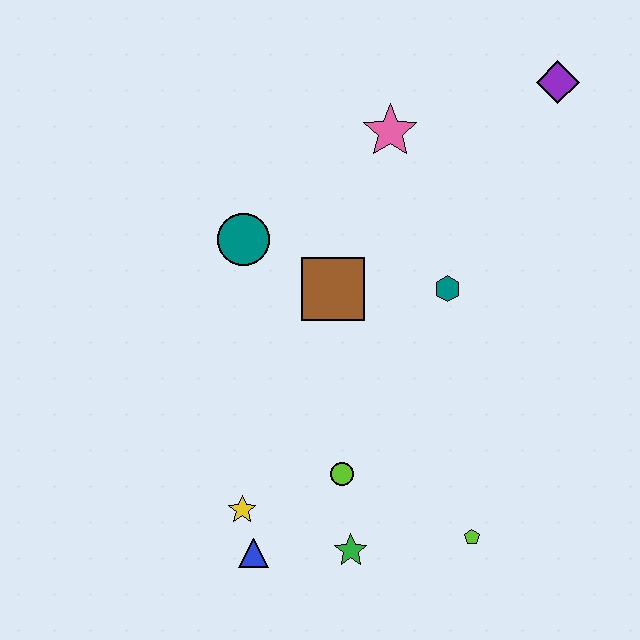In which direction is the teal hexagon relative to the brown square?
The teal hexagon is to the right of the brown square.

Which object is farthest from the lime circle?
The purple diamond is farthest from the lime circle.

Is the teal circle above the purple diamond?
No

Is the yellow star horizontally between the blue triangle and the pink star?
No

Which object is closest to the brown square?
The teal circle is closest to the brown square.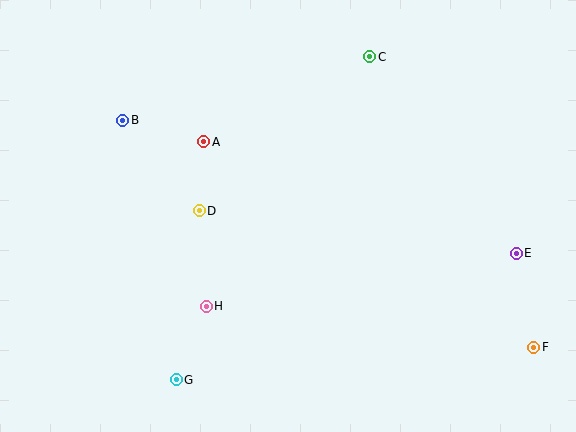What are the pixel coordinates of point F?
Point F is at (534, 347).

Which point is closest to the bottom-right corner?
Point F is closest to the bottom-right corner.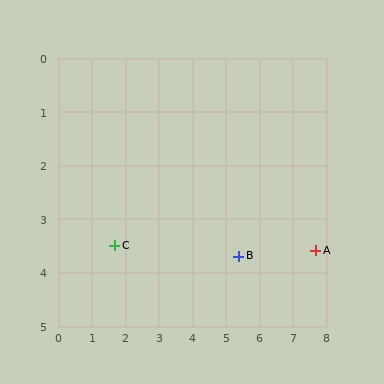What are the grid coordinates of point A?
Point A is at approximately (7.7, 3.6).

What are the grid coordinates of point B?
Point B is at approximately (5.4, 3.7).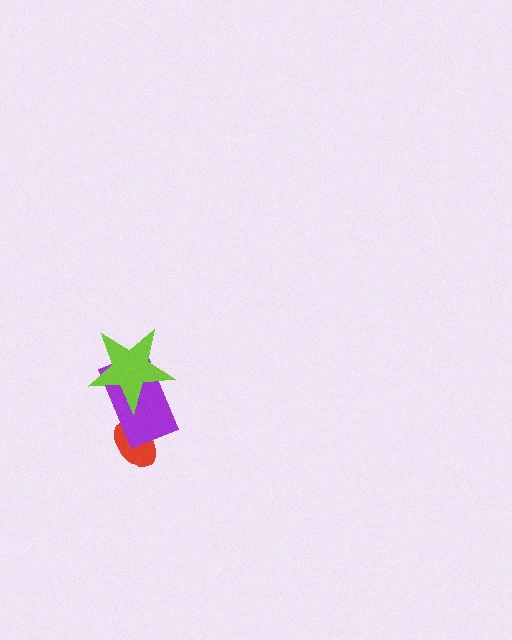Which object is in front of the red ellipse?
The purple rectangle is in front of the red ellipse.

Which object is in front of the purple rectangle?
The lime star is in front of the purple rectangle.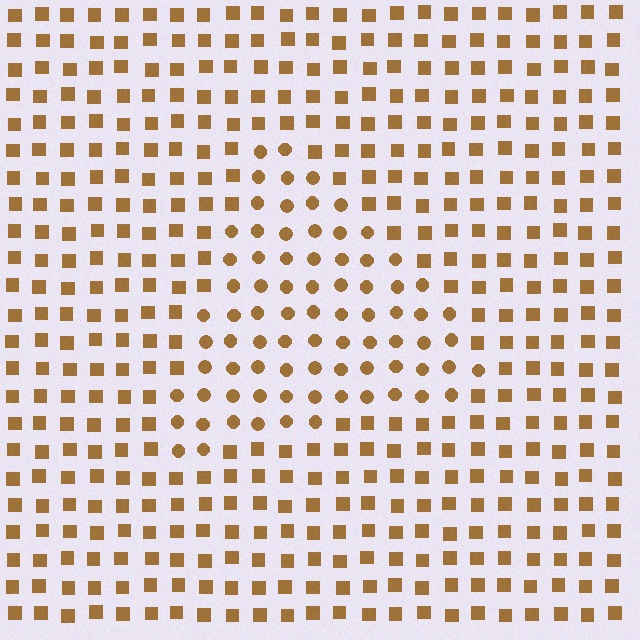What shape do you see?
I see a triangle.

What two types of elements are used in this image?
The image uses circles inside the triangle region and squares outside it.